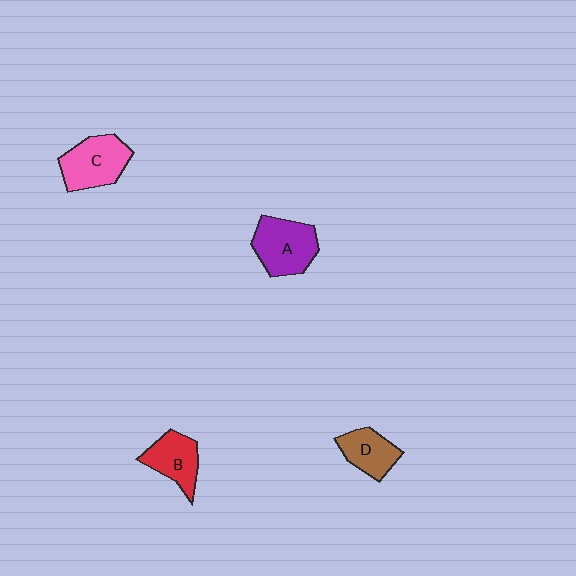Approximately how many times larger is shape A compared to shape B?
Approximately 1.3 times.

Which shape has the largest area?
Shape A (purple).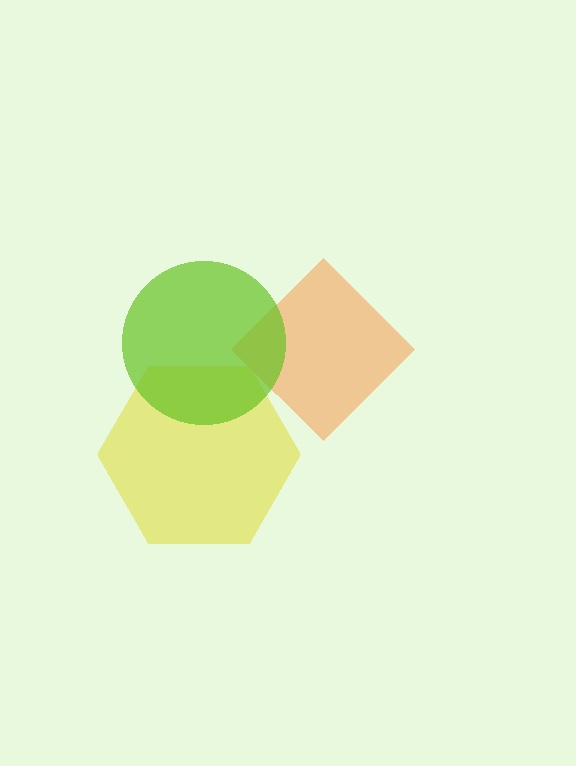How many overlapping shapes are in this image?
There are 3 overlapping shapes in the image.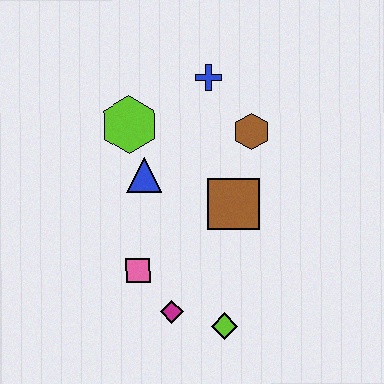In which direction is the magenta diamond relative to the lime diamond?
The magenta diamond is to the left of the lime diamond.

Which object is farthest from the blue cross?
The lime diamond is farthest from the blue cross.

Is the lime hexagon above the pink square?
Yes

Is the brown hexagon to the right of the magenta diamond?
Yes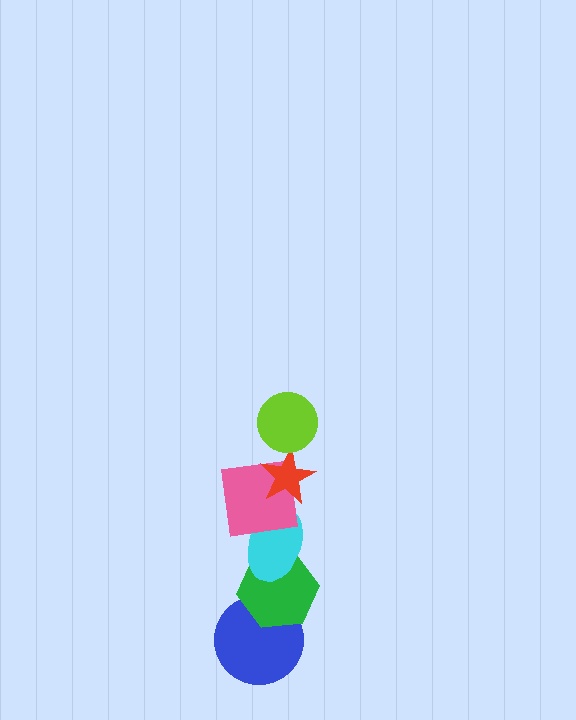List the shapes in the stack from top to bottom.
From top to bottom: the lime circle, the red star, the pink square, the cyan ellipse, the green hexagon, the blue circle.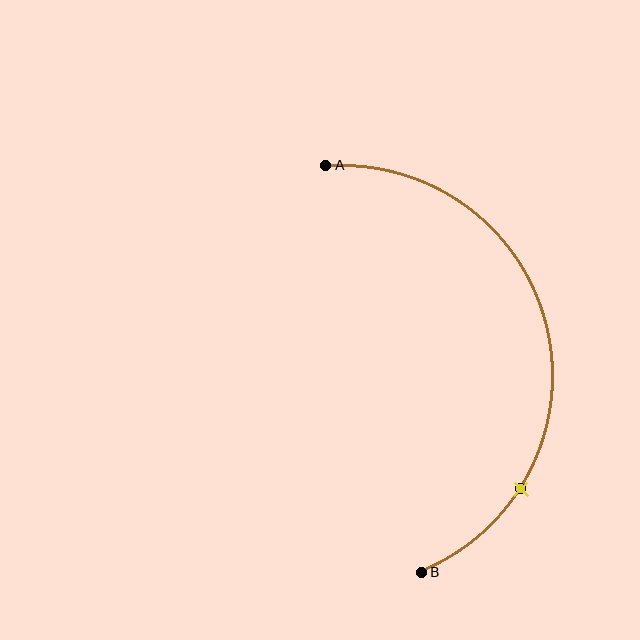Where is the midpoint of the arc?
The arc midpoint is the point on the curve farthest from the straight line joining A and B. It sits to the right of that line.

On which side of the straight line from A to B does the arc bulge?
The arc bulges to the right of the straight line connecting A and B.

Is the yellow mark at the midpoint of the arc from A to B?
No. The yellow mark lies on the arc but is closer to endpoint B. The arc midpoint would be at the point on the curve equidistant along the arc from both A and B.